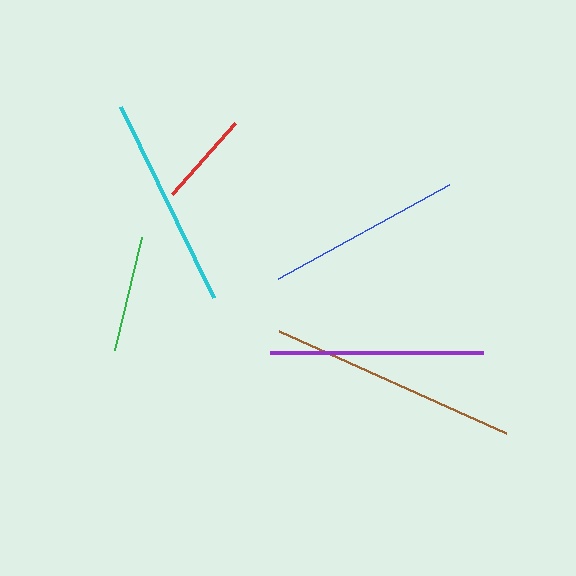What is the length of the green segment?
The green segment is approximately 116 pixels long.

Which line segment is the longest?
The brown line is the longest at approximately 249 pixels.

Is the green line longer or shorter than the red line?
The green line is longer than the red line.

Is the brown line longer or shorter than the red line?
The brown line is longer than the red line.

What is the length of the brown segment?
The brown segment is approximately 249 pixels long.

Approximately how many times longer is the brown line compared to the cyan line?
The brown line is approximately 1.2 times the length of the cyan line.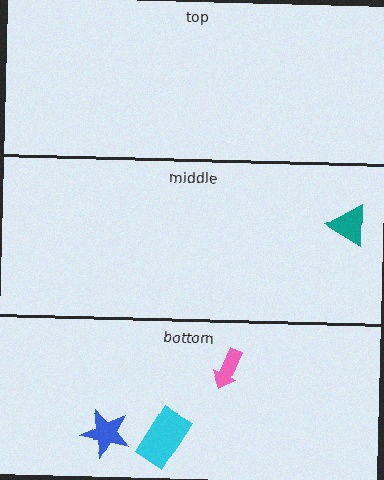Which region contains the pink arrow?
The bottom region.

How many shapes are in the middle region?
1.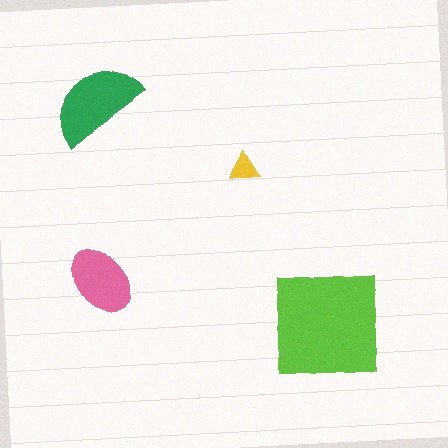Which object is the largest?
The lime square.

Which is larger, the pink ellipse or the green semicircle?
The green semicircle.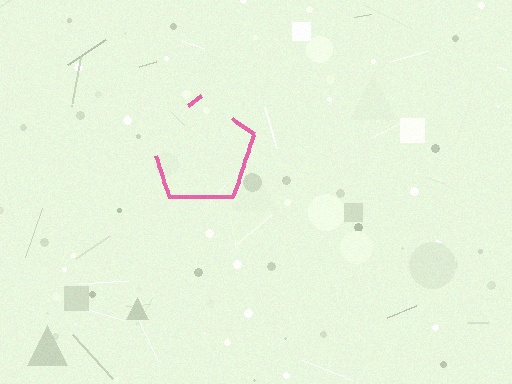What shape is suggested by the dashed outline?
The dashed outline suggests a pentagon.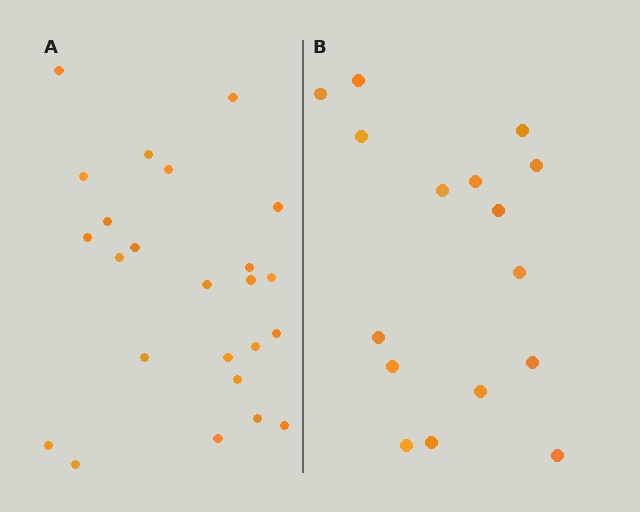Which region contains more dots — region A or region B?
Region A (the left region) has more dots.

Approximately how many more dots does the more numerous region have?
Region A has roughly 8 or so more dots than region B.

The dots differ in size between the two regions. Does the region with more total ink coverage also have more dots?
No. Region B has more total ink coverage because its dots are larger, but region A actually contains more individual dots. Total area can be misleading — the number of items is what matters here.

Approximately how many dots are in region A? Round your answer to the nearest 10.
About 20 dots. (The exact count is 24, which rounds to 20.)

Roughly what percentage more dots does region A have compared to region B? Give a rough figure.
About 50% more.